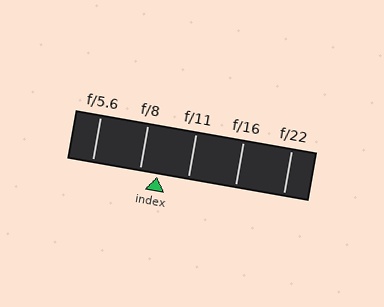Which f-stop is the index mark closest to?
The index mark is closest to f/8.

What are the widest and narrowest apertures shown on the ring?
The widest aperture shown is f/5.6 and the narrowest is f/22.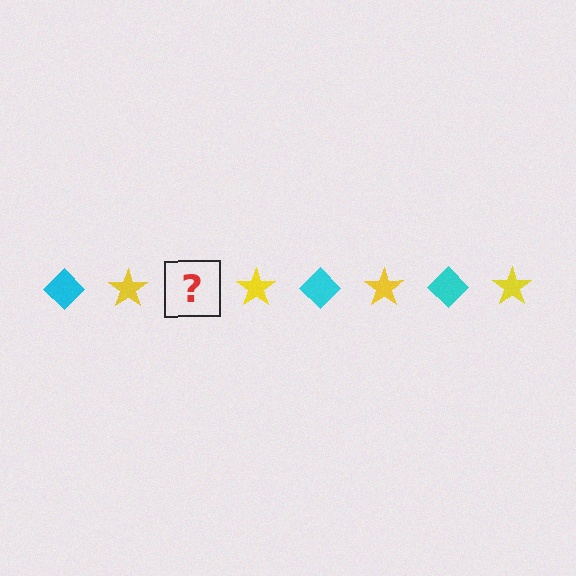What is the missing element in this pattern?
The missing element is a cyan diamond.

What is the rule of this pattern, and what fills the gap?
The rule is that the pattern alternates between cyan diamond and yellow star. The gap should be filled with a cyan diamond.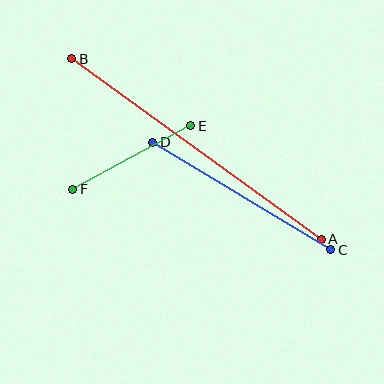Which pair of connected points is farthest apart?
Points A and B are farthest apart.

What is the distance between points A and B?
The distance is approximately 308 pixels.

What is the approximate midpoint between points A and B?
The midpoint is at approximately (197, 149) pixels.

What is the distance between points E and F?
The distance is approximately 134 pixels.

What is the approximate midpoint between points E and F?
The midpoint is at approximately (132, 158) pixels.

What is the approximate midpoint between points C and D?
The midpoint is at approximately (242, 196) pixels.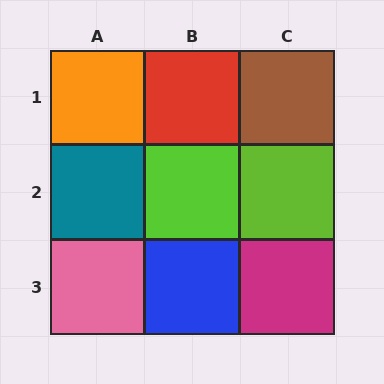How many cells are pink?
1 cell is pink.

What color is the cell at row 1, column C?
Brown.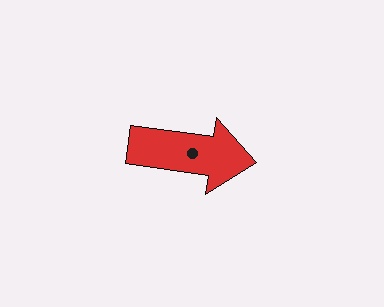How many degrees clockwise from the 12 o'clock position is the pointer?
Approximately 98 degrees.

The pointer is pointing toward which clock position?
Roughly 3 o'clock.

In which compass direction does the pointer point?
East.